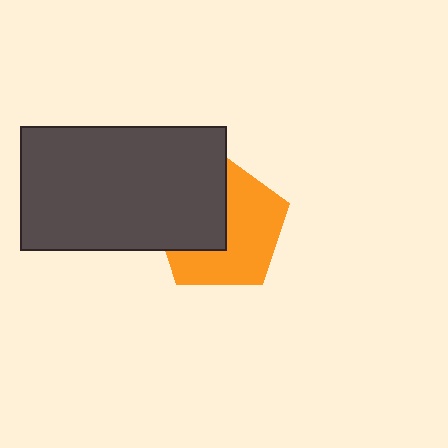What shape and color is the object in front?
The object in front is a dark gray rectangle.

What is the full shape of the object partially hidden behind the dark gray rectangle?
The partially hidden object is an orange pentagon.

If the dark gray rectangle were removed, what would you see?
You would see the complete orange pentagon.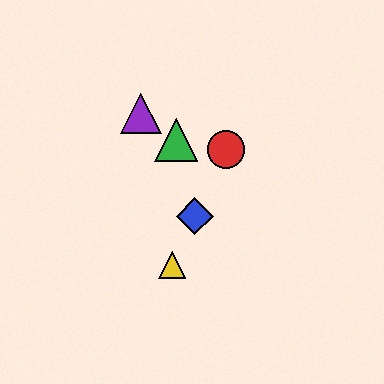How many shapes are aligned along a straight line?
3 shapes (the red circle, the blue diamond, the yellow triangle) are aligned along a straight line.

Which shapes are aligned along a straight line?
The red circle, the blue diamond, the yellow triangle are aligned along a straight line.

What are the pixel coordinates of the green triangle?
The green triangle is at (176, 140).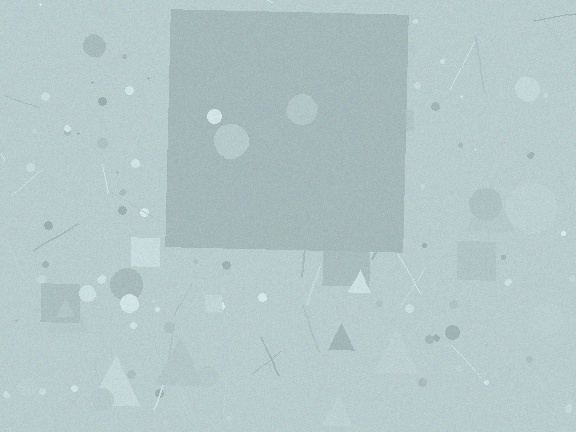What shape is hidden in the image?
A square is hidden in the image.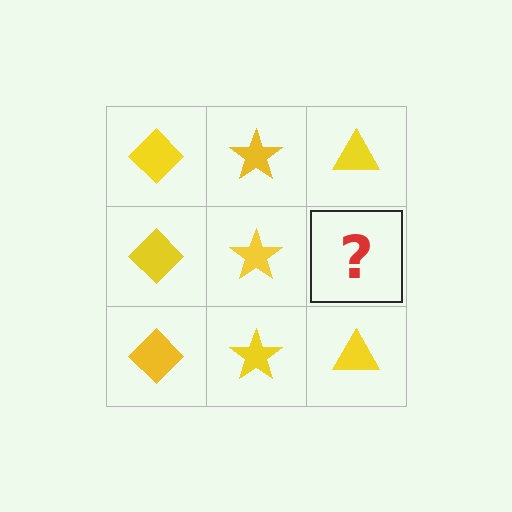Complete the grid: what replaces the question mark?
The question mark should be replaced with a yellow triangle.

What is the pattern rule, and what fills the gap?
The rule is that each column has a consistent shape. The gap should be filled with a yellow triangle.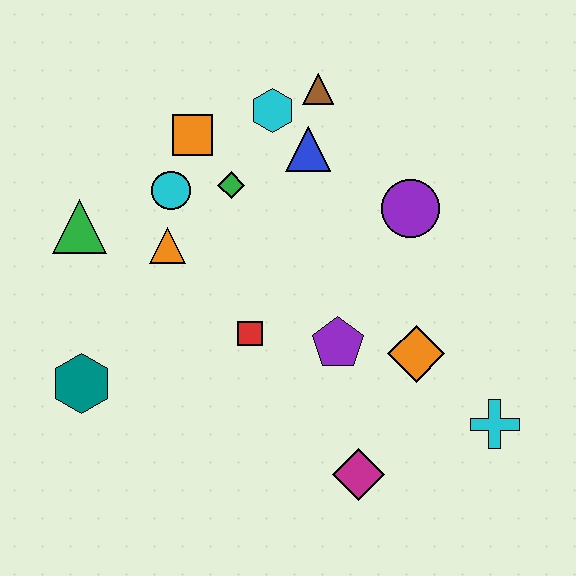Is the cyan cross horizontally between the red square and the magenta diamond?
No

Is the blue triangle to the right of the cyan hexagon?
Yes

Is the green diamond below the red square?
No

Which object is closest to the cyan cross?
The orange diamond is closest to the cyan cross.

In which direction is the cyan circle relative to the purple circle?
The cyan circle is to the left of the purple circle.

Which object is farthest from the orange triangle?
The cyan cross is farthest from the orange triangle.